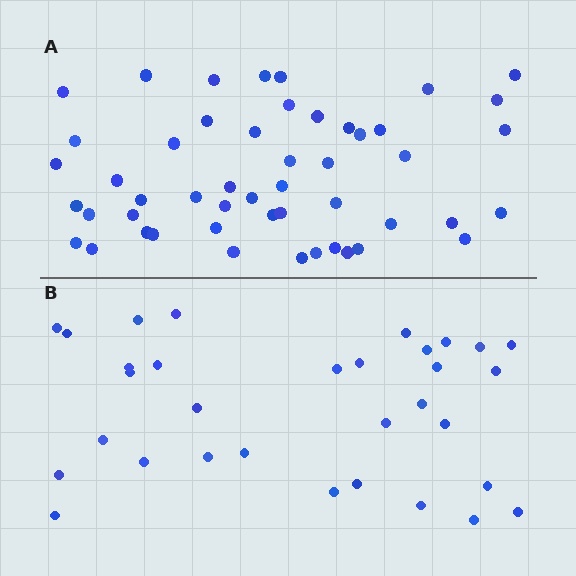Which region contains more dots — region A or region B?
Region A (the top region) has more dots.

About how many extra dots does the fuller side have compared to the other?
Region A has approximately 20 more dots than region B.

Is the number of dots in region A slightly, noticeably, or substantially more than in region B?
Region A has substantially more. The ratio is roughly 1.6 to 1.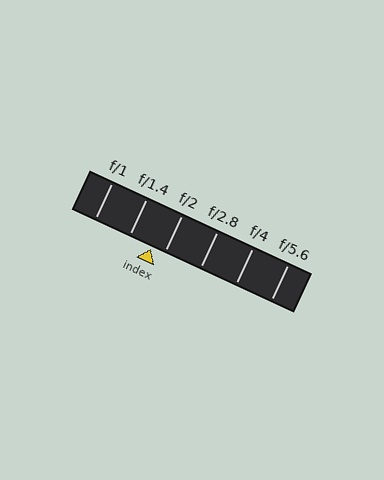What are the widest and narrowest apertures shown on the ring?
The widest aperture shown is f/1 and the narrowest is f/5.6.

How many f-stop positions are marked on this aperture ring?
There are 6 f-stop positions marked.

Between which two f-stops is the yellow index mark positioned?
The index mark is between f/1.4 and f/2.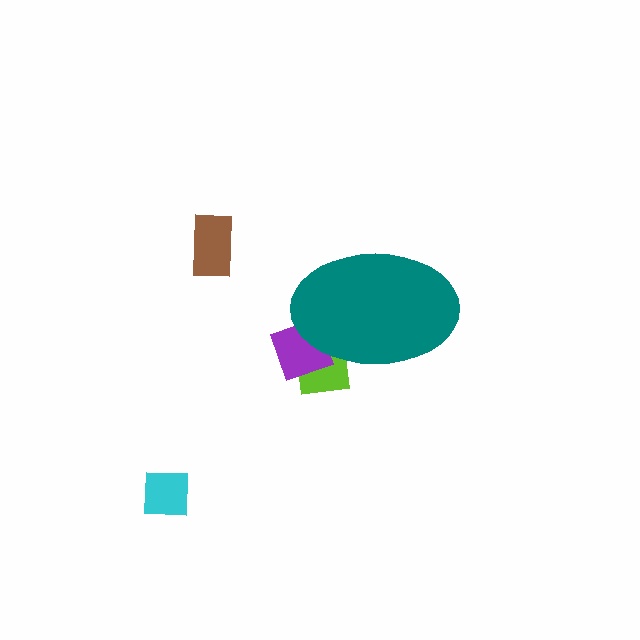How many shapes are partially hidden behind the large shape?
2 shapes are partially hidden.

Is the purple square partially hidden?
Yes, the purple square is partially hidden behind the teal ellipse.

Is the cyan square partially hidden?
No, the cyan square is fully visible.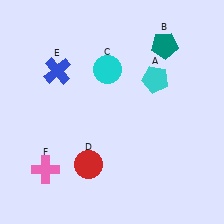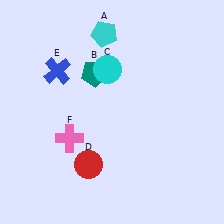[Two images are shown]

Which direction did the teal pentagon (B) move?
The teal pentagon (B) moved left.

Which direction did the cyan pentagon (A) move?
The cyan pentagon (A) moved left.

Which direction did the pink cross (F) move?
The pink cross (F) moved up.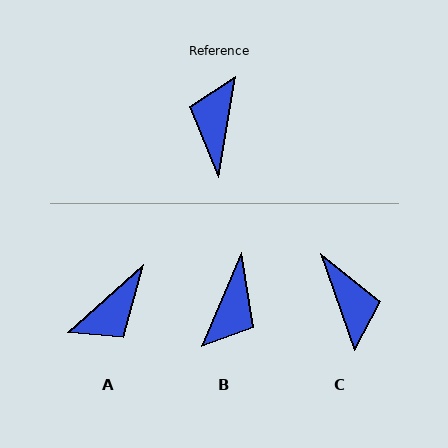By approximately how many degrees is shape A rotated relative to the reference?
Approximately 142 degrees counter-clockwise.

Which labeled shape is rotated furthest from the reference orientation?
B, about 167 degrees away.